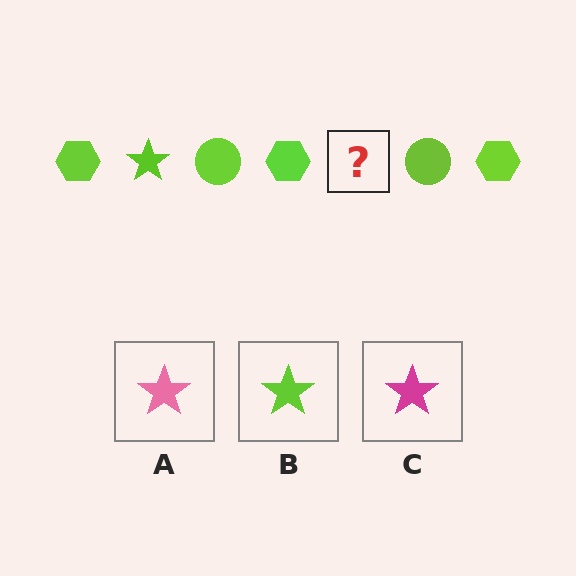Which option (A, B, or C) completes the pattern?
B.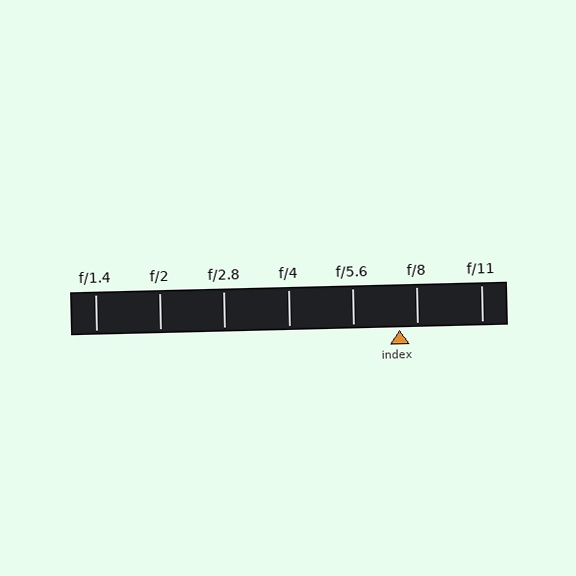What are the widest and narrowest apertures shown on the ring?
The widest aperture shown is f/1.4 and the narrowest is f/11.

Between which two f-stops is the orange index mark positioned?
The index mark is between f/5.6 and f/8.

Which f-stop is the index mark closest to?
The index mark is closest to f/8.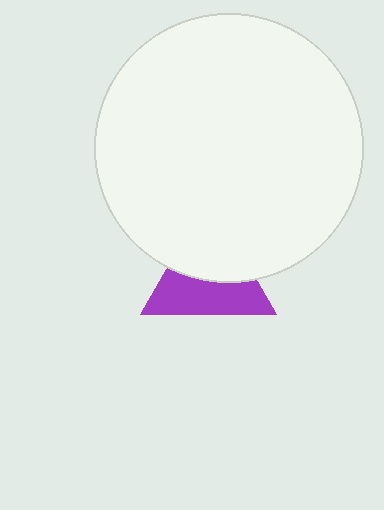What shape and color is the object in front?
The object in front is a white circle.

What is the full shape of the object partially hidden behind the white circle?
The partially hidden object is a purple triangle.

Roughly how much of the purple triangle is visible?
About half of it is visible (roughly 52%).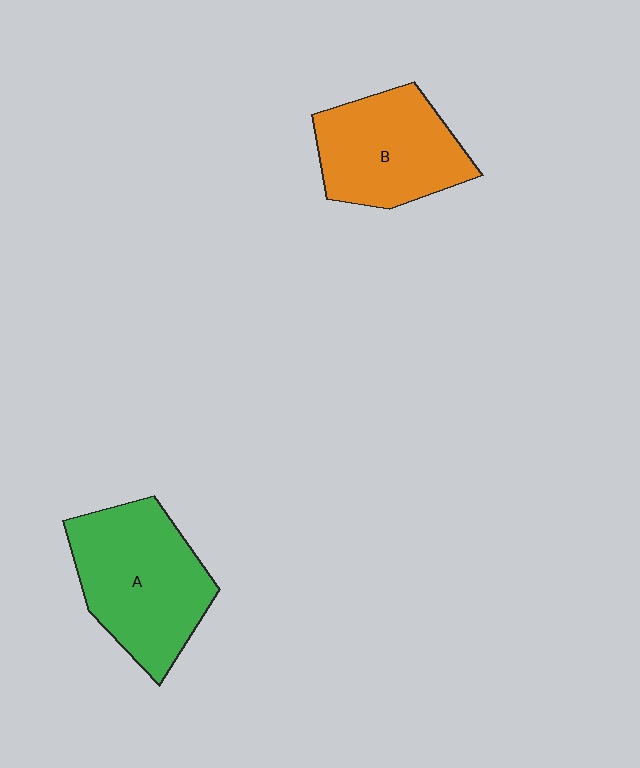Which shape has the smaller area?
Shape B (orange).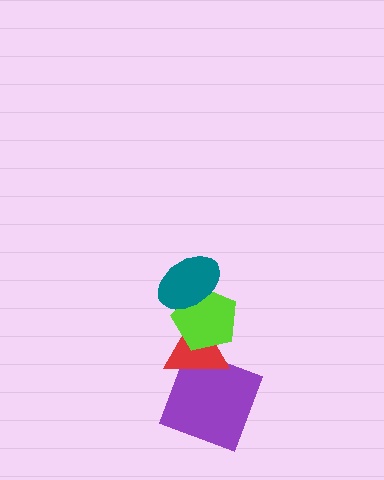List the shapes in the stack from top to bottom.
From top to bottom: the teal ellipse, the lime pentagon, the red triangle, the purple square.